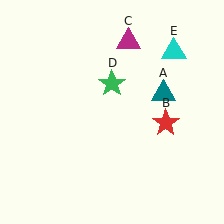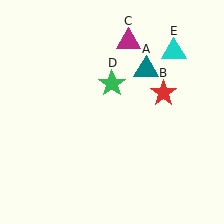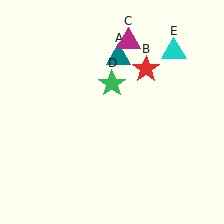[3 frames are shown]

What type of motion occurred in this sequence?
The teal triangle (object A), red star (object B) rotated counterclockwise around the center of the scene.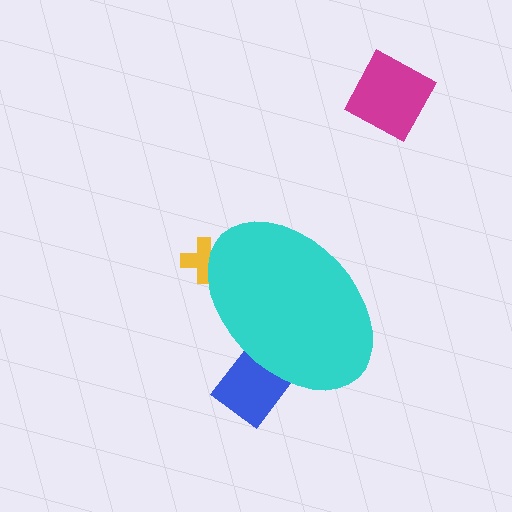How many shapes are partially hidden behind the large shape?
2 shapes are partially hidden.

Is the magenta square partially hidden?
No, the magenta square is fully visible.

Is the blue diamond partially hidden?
Yes, the blue diamond is partially hidden behind the cyan ellipse.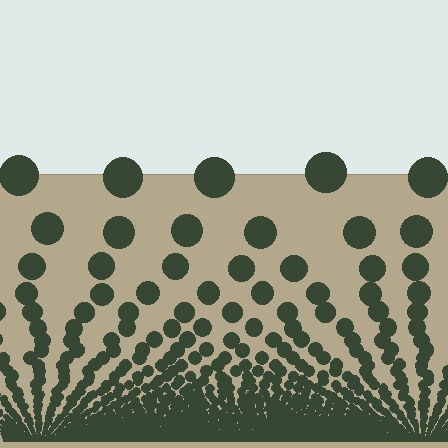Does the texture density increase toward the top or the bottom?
Density increases toward the bottom.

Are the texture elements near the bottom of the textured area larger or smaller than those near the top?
Smaller. The gradient is inverted — elements near the bottom are smaller and denser.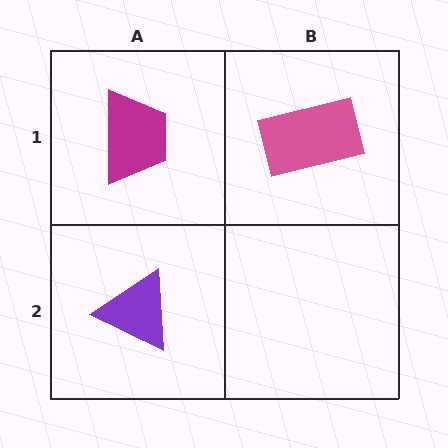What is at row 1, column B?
A pink rectangle.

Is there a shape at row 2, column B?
No, that cell is empty.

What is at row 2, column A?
A purple triangle.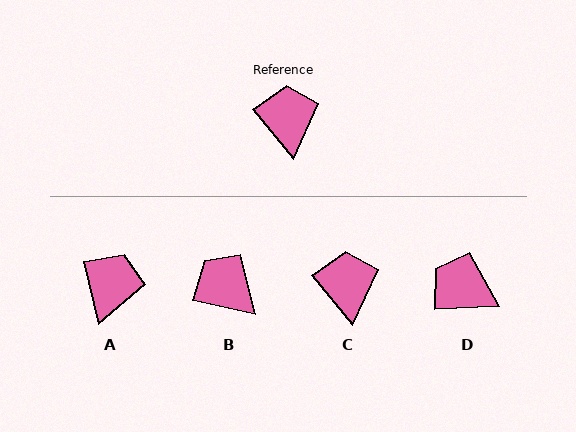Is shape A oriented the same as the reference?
No, it is off by about 26 degrees.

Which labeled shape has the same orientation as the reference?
C.